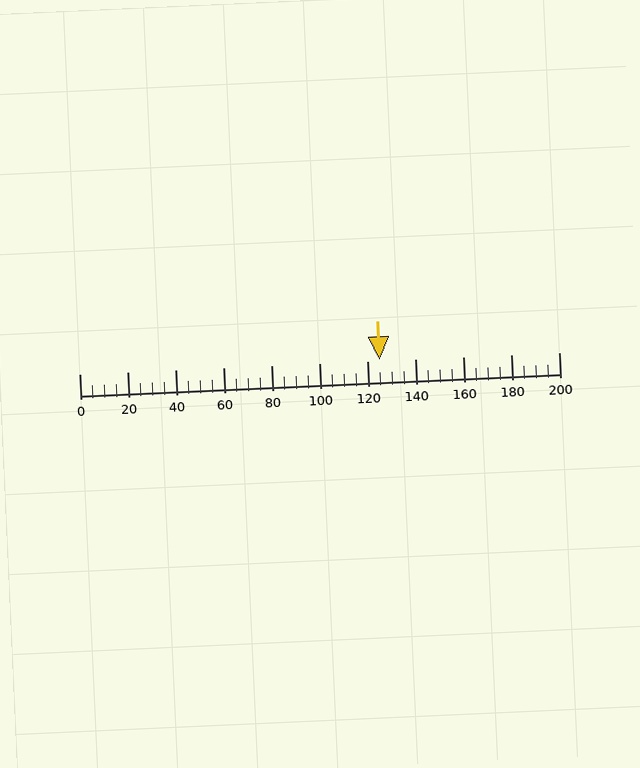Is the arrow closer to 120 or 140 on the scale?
The arrow is closer to 120.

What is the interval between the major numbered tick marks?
The major tick marks are spaced 20 units apart.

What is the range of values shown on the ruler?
The ruler shows values from 0 to 200.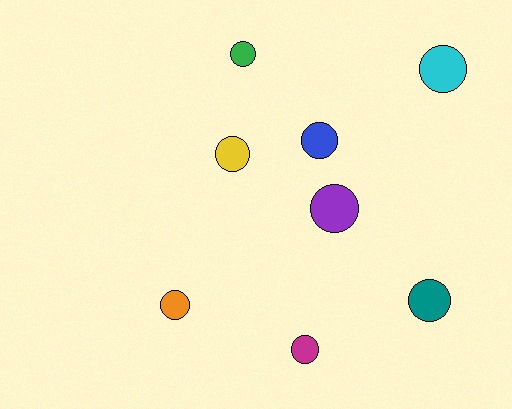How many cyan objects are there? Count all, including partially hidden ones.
There is 1 cyan object.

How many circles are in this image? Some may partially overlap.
There are 8 circles.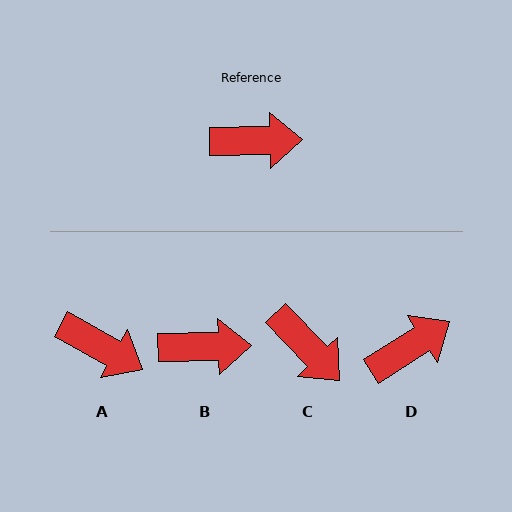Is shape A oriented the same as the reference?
No, it is off by about 31 degrees.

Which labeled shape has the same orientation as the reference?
B.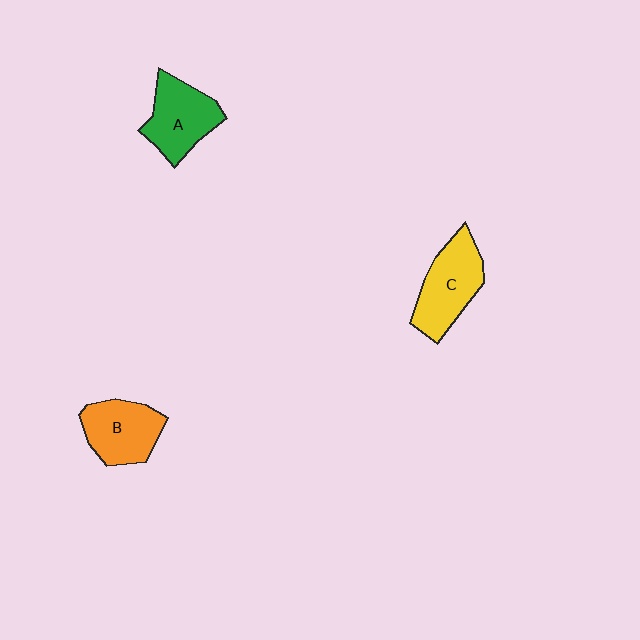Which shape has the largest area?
Shape C (yellow).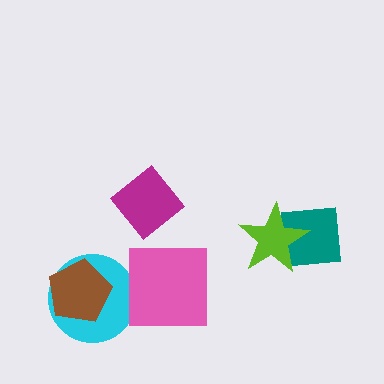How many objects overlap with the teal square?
1 object overlaps with the teal square.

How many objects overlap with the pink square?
0 objects overlap with the pink square.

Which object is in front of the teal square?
The lime star is in front of the teal square.